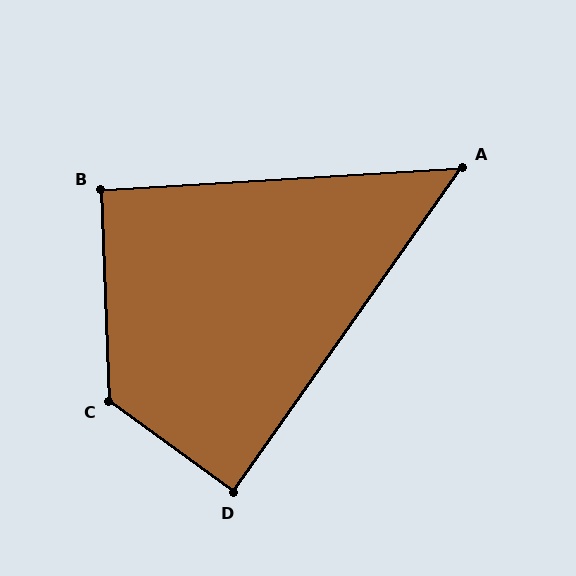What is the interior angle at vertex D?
Approximately 89 degrees (approximately right).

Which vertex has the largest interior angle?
C, at approximately 129 degrees.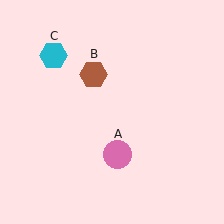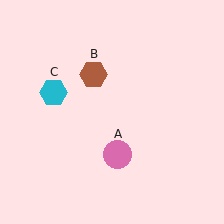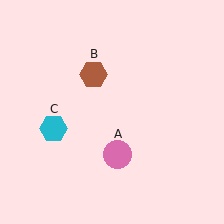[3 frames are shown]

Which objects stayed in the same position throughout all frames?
Pink circle (object A) and brown hexagon (object B) remained stationary.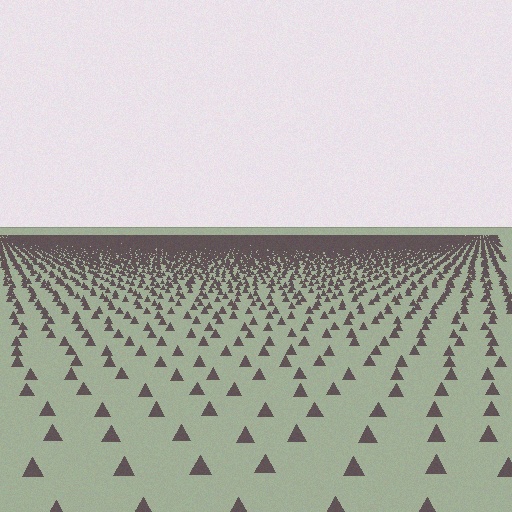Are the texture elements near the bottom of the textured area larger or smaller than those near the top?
Larger. Near the bottom, elements are closer to the viewer and appear at a bigger on-screen size.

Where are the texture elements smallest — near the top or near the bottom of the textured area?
Near the top.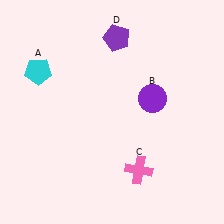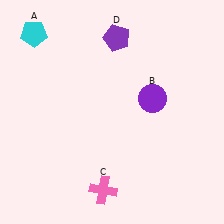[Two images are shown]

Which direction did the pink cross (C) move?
The pink cross (C) moved left.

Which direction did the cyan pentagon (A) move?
The cyan pentagon (A) moved up.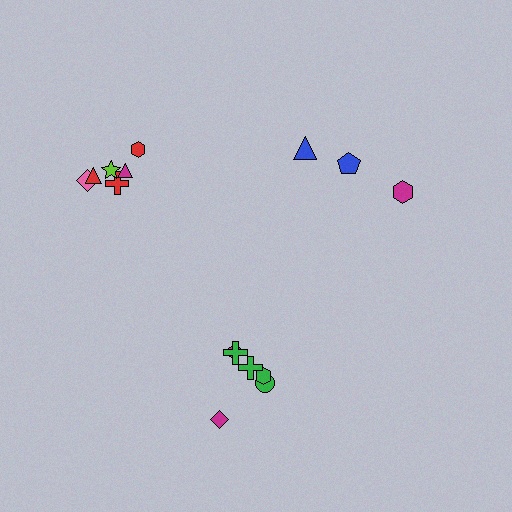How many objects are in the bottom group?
There are 6 objects.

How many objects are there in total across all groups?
There are 15 objects.